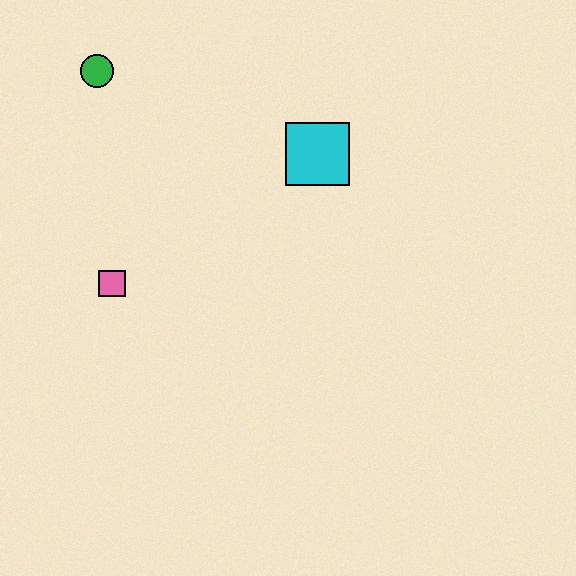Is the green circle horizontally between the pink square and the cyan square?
No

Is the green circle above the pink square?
Yes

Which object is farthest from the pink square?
The cyan square is farthest from the pink square.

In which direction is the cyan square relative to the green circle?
The cyan square is to the right of the green circle.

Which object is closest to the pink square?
The green circle is closest to the pink square.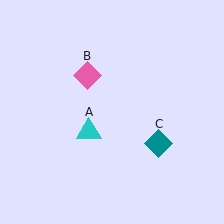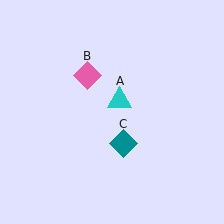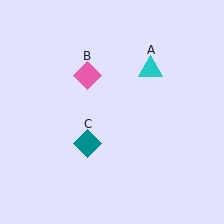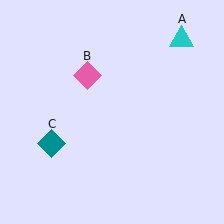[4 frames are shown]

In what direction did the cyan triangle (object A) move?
The cyan triangle (object A) moved up and to the right.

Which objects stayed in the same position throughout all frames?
Pink diamond (object B) remained stationary.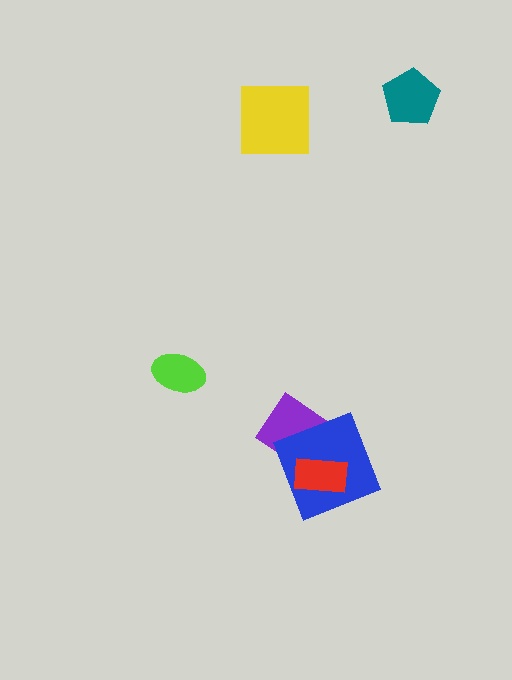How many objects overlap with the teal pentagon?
0 objects overlap with the teal pentagon.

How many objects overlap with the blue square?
2 objects overlap with the blue square.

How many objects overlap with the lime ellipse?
0 objects overlap with the lime ellipse.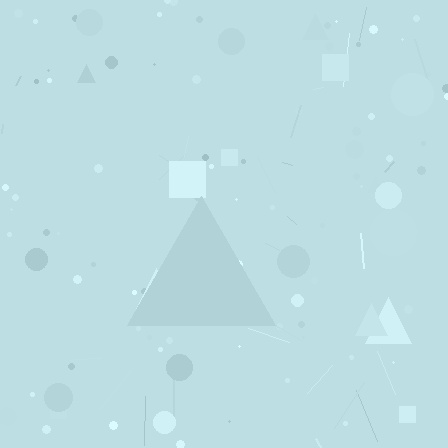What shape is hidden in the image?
A triangle is hidden in the image.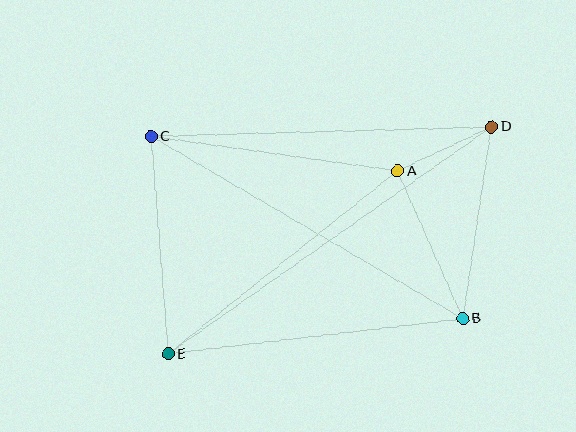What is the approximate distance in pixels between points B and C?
The distance between B and C is approximately 361 pixels.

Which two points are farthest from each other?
Points D and E are farthest from each other.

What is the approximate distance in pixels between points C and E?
The distance between C and E is approximately 218 pixels.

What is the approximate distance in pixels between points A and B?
The distance between A and B is approximately 161 pixels.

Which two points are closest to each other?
Points A and D are closest to each other.